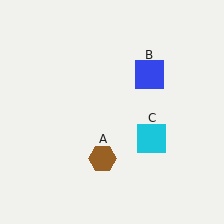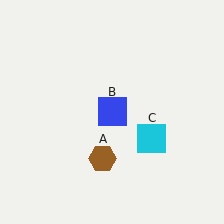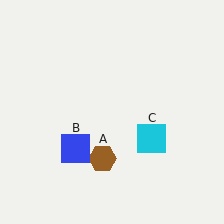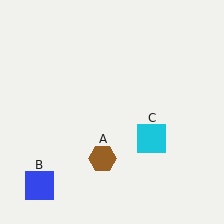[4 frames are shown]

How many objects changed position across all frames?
1 object changed position: blue square (object B).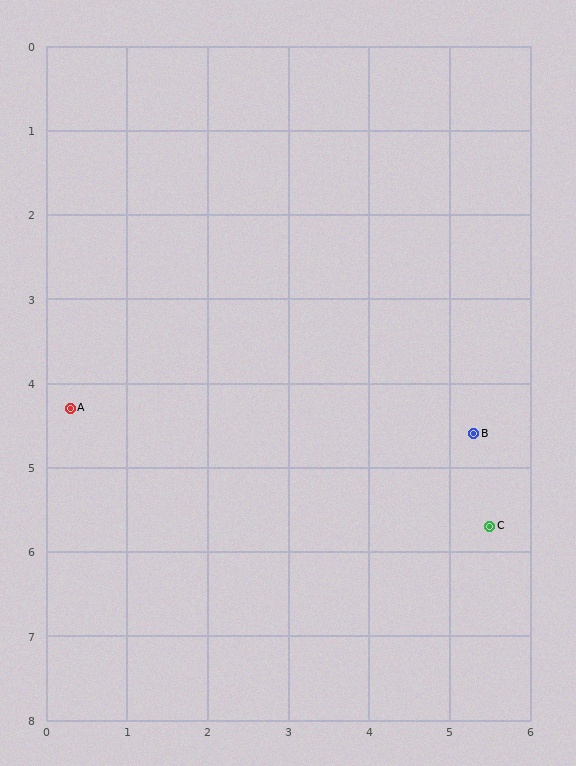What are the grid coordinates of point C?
Point C is at approximately (5.5, 5.7).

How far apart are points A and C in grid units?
Points A and C are about 5.4 grid units apart.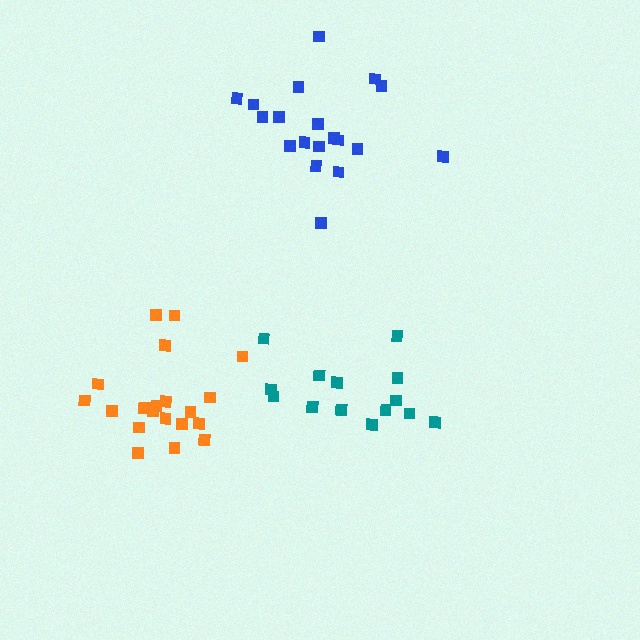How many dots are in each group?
Group 1: 20 dots, Group 2: 19 dots, Group 3: 14 dots (53 total).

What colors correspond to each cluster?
The clusters are colored: orange, blue, teal.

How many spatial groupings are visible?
There are 3 spatial groupings.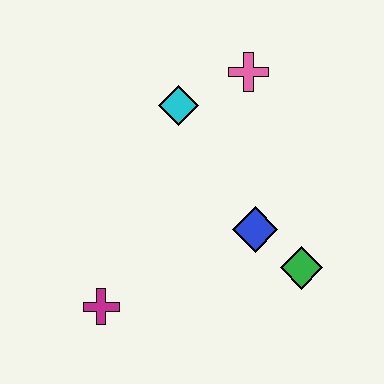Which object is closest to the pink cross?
The cyan diamond is closest to the pink cross.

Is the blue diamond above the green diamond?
Yes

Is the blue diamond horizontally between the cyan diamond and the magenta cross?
No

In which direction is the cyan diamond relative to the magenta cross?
The cyan diamond is above the magenta cross.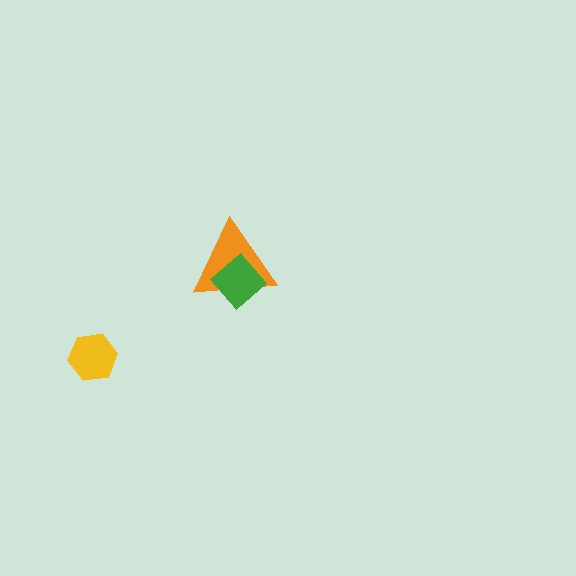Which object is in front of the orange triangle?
The green diamond is in front of the orange triangle.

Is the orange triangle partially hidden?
Yes, it is partially covered by another shape.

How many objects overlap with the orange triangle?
1 object overlaps with the orange triangle.